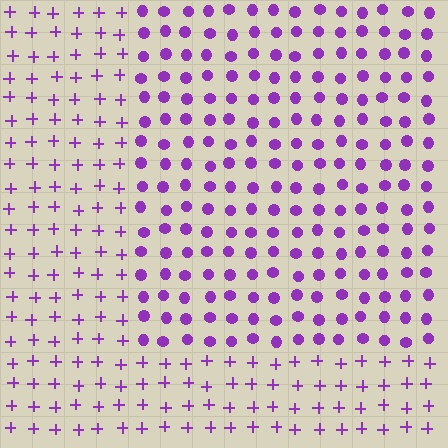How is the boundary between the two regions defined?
The boundary is defined by a change in element shape: circles inside vs. plus signs outside. All elements share the same color and spacing.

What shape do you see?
I see a rectangle.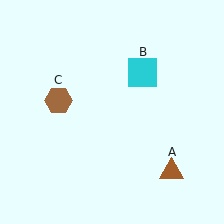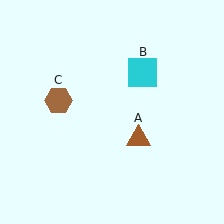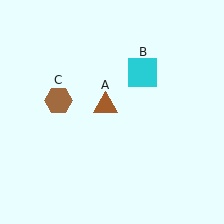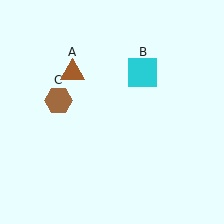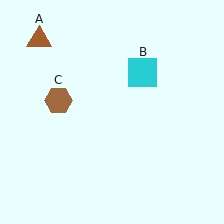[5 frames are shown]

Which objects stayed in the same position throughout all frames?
Cyan square (object B) and brown hexagon (object C) remained stationary.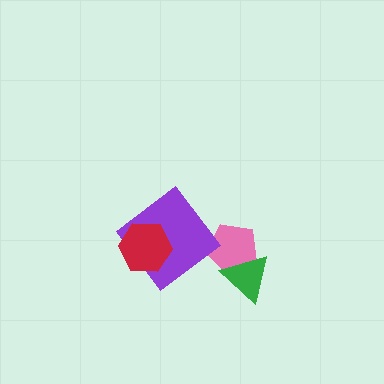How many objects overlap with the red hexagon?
1 object overlaps with the red hexagon.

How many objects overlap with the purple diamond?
1 object overlaps with the purple diamond.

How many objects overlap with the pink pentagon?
1 object overlaps with the pink pentagon.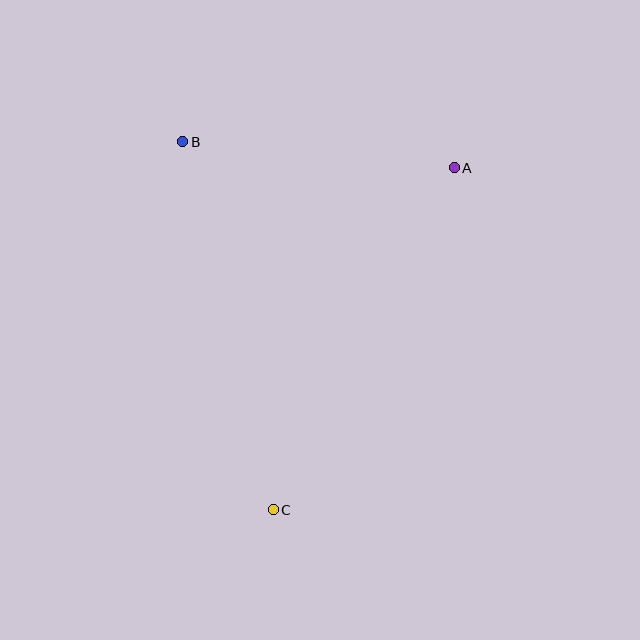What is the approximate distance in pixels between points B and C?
The distance between B and C is approximately 379 pixels.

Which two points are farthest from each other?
Points A and C are farthest from each other.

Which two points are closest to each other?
Points A and B are closest to each other.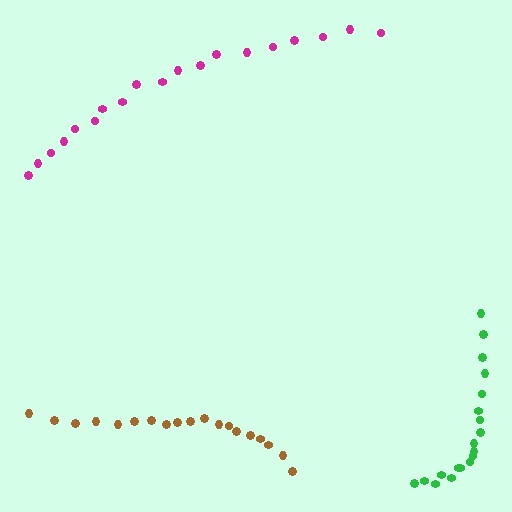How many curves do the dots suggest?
There are 3 distinct paths.